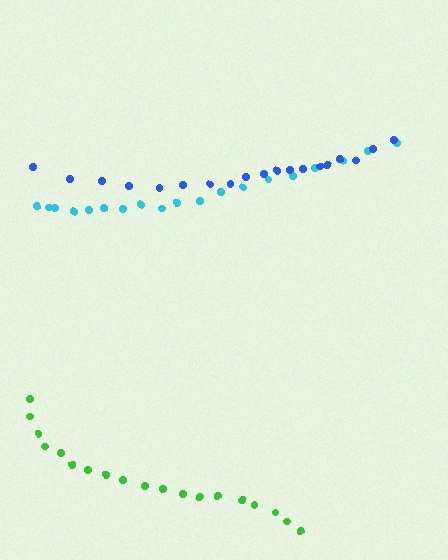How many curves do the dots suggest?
There are 3 distinct paths.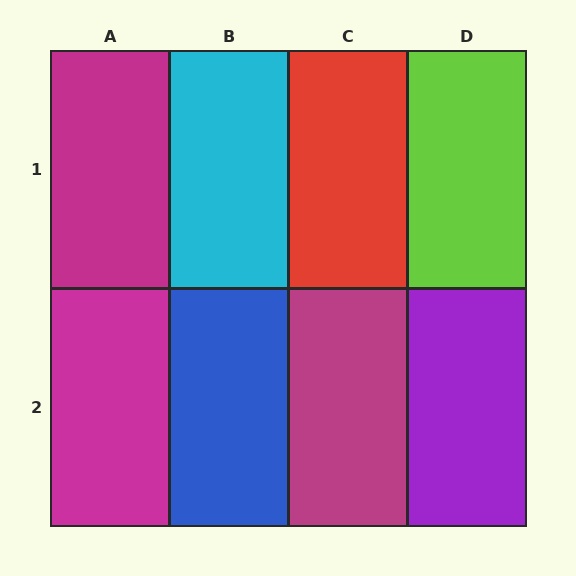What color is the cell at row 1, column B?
Cyan.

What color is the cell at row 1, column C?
Red.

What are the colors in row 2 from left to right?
Magenta, blue, magenta, purple.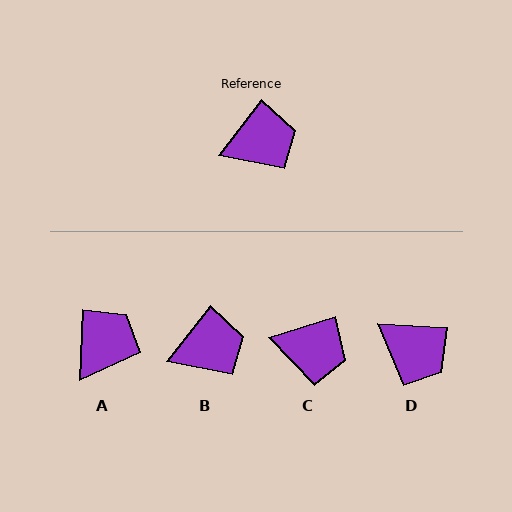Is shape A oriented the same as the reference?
No, it is off by about 36 degrees.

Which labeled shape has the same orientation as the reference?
B.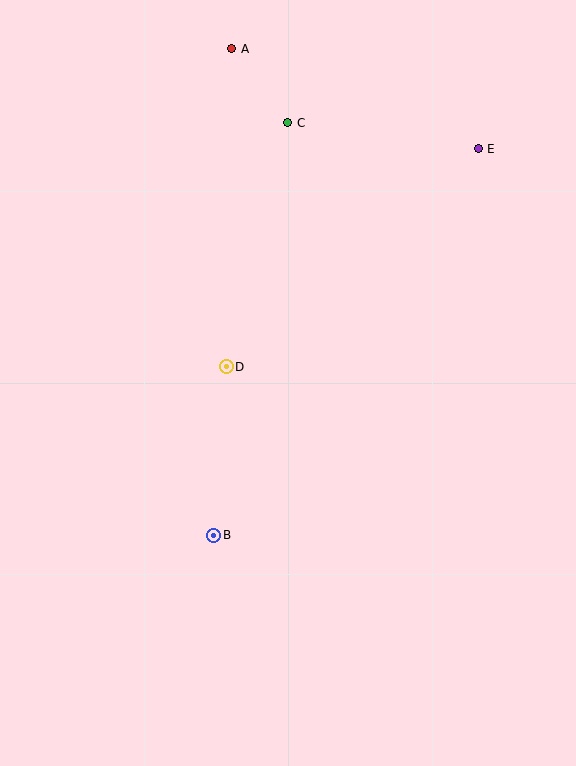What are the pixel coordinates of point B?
Point B is at (214, 535).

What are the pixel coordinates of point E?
Point E is at (478, 149).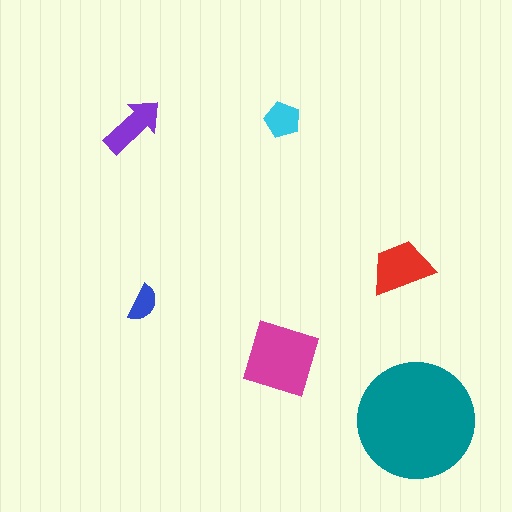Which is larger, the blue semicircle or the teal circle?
The teal circle.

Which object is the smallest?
The blue semicircle.